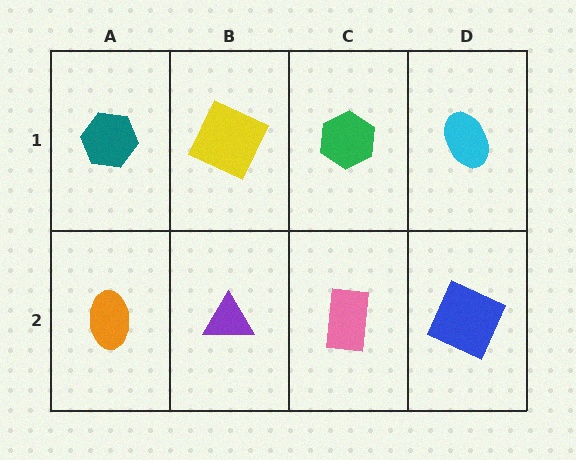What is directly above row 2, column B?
A yellow square.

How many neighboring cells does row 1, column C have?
3.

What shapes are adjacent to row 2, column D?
A cyan ellipse (row 1, column D), a pink rectangle (row 2, column C).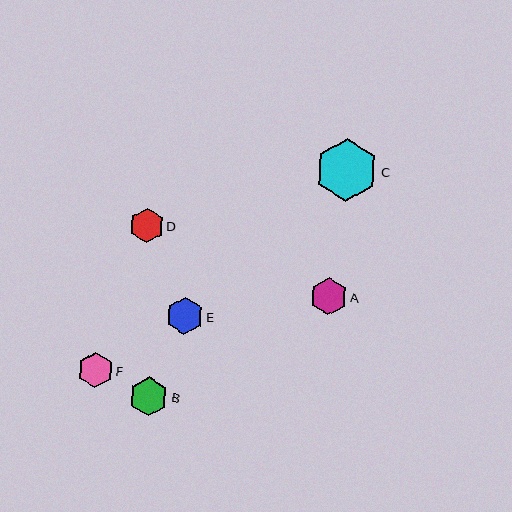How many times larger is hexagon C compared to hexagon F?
Hexagon C is approximately 1.8 times the size of hexagon F.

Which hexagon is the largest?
Hexagon C is the largest with a size of approximately 63 pixels.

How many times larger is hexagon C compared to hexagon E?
Hexagon C is approximately 1.7 times the size of hexagon E.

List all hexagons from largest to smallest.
From largest to smallest: C, B, E, A, F, D.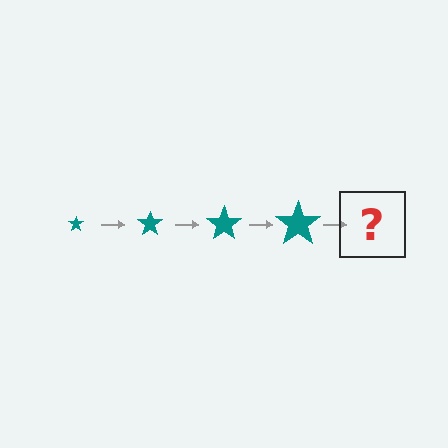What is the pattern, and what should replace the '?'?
The pattern is that the star gets progressively larger each step. The '?' should be a teal star, larger than the previous one.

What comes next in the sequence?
The next element should be a teal star, larger than the previous one.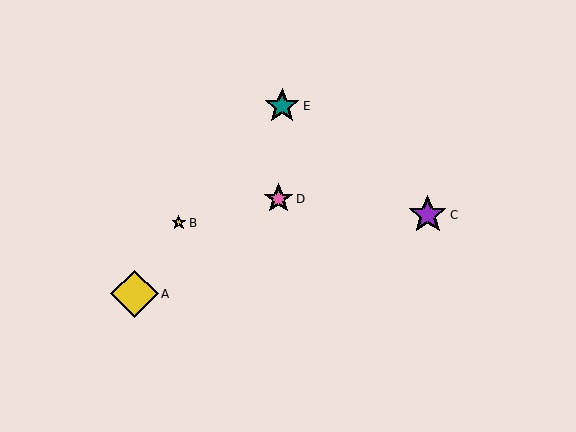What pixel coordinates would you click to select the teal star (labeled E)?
Click at (282, 106) to select the teal star E.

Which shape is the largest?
The yellow diamond (labeled A) is the largest.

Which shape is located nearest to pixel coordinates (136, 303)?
The yellow diamond (labeled A) at (134, 294) is nearest to that location.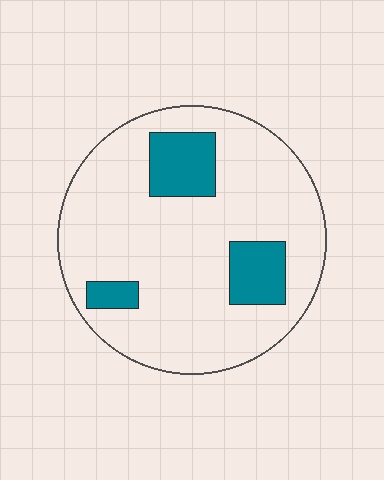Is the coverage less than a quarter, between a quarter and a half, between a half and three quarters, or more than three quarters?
Less than a quarter.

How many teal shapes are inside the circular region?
3.